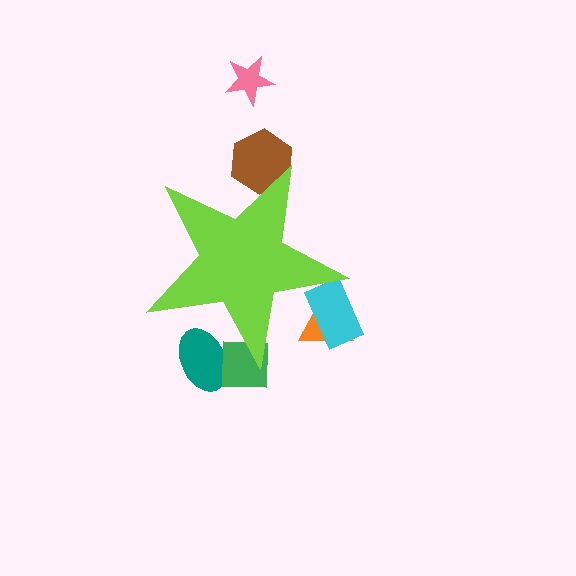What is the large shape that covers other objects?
A lime star.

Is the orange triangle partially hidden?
Yes, the orange triangle is partially hidden behind the lime star.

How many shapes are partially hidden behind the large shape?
5 shapes are partially hidden.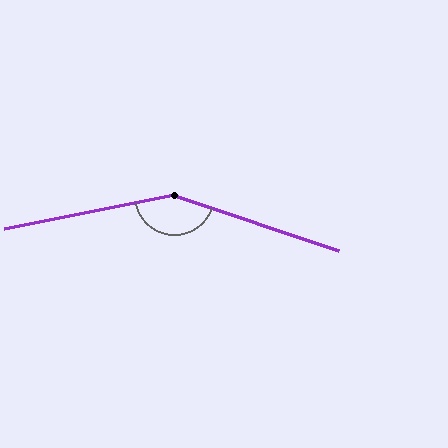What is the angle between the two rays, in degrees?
Approximately 150 degrees.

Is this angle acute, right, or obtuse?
It is obtuse.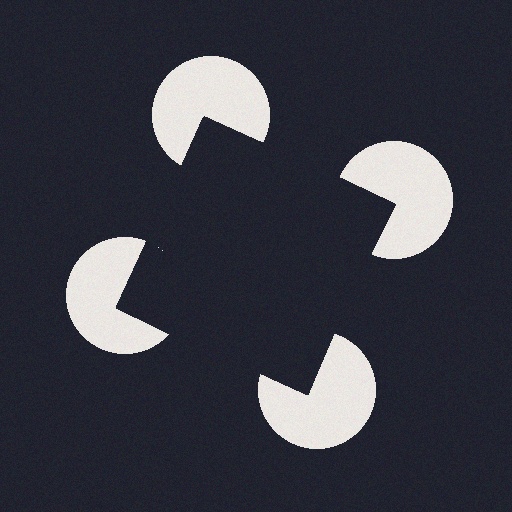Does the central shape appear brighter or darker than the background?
It typically appears slightly darker than the background, even though no actual brightness change is drawn.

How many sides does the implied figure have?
4 sides.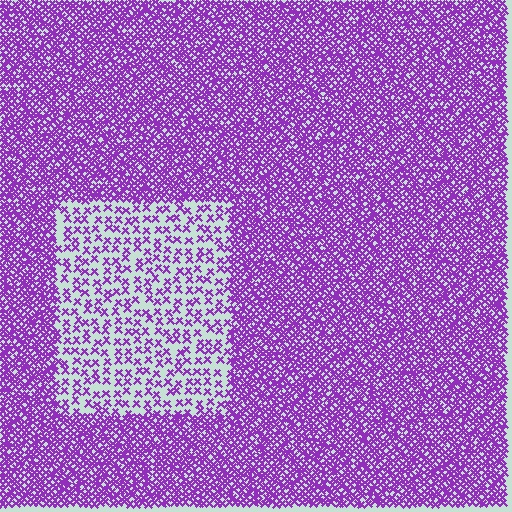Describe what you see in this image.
The image contains small purple elements arranged at two different densities. A rectangle-shaped region is visible where the elements are less densely packed than the surrounding area.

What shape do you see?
I see a rectangle.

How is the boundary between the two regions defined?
The boundary is defined by a change in element density (approximately 2.8x ratio). All elements are the same color, size, and shape.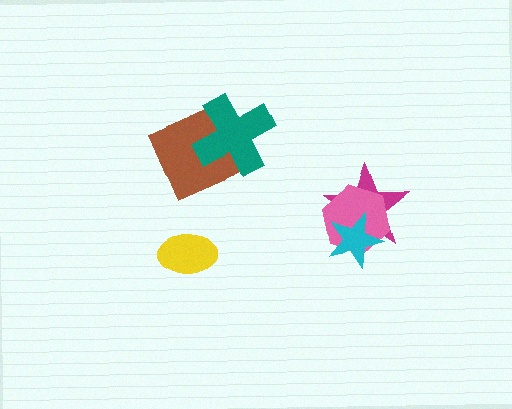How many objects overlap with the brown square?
1 object overlaps with the brown square.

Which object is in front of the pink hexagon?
The cyan star is in front of the pink hexagon.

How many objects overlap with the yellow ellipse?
0 objects overlap with the yellow ellipse.